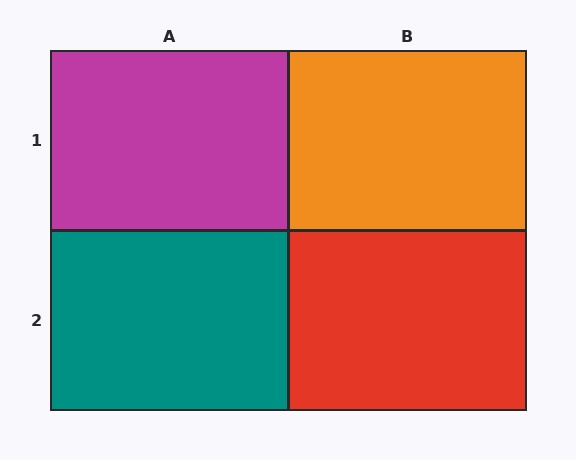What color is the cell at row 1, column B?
Orange.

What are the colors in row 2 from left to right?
Teal, red.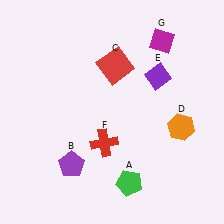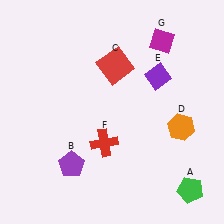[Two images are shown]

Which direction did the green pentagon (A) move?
The green pentagon (A) moved right.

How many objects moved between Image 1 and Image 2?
1 object moved between the two images.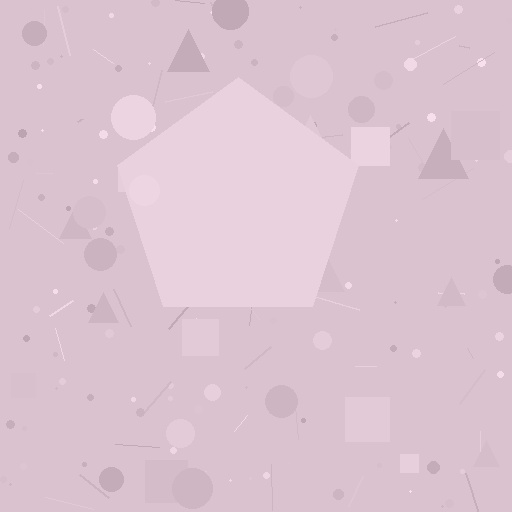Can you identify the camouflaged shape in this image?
The camouflaged shape is a pentagon.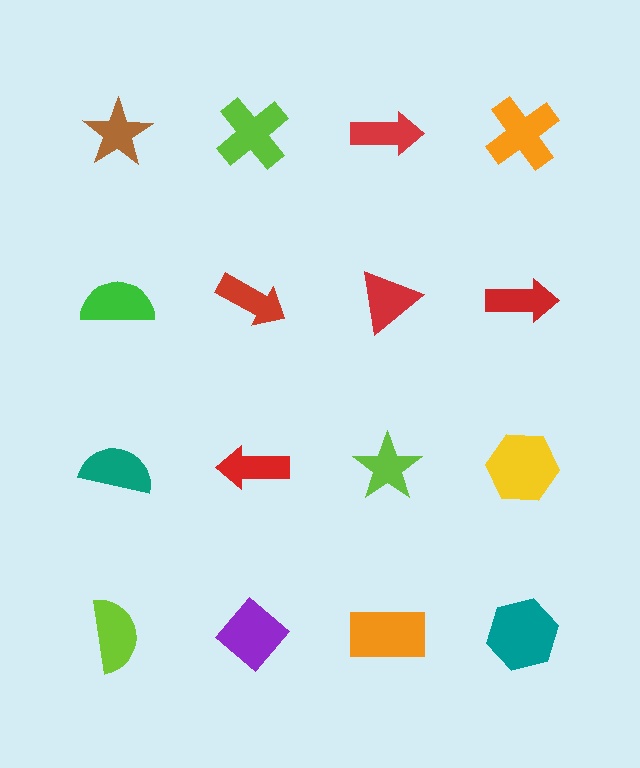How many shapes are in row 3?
4 shapes.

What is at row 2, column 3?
A red triangle.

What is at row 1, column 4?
An orange cross.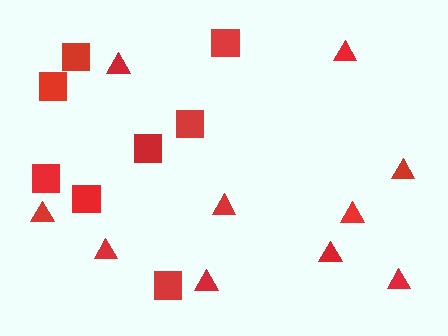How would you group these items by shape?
There are 2 groups: one group of triangles (10) and one group of squares (8).